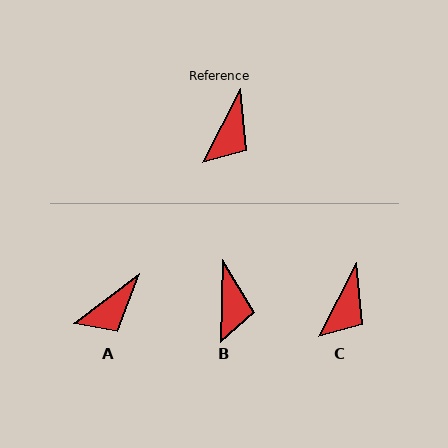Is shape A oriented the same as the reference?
No, it is off by about 25 degrees.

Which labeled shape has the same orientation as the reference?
C.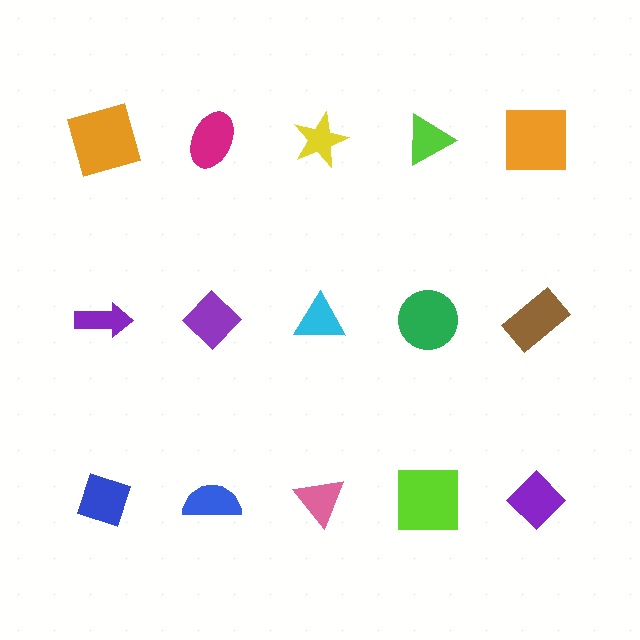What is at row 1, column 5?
An orange square.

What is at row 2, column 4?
A green circle.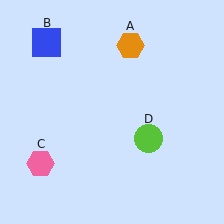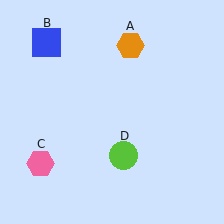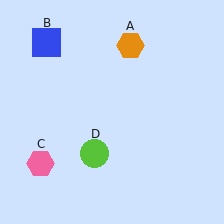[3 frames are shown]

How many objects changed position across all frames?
1 object changed position: lime circle (object D).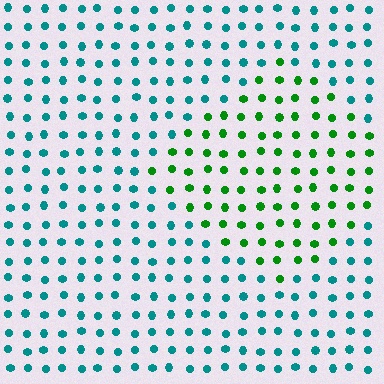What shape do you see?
I see a diamond.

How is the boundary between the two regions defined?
The boundary is defined purely by a slight shift in hue (about 53 degrees). Spacing, size, and orientation are identical on both sides.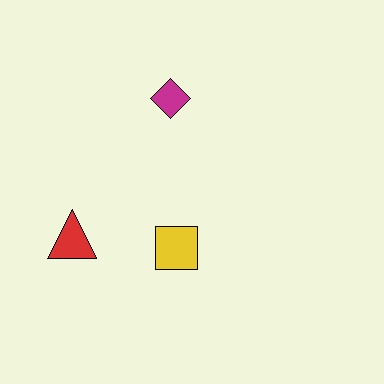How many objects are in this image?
There are 3 objects.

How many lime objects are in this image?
There are no lime objects.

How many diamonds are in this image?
There is 1 diamond.